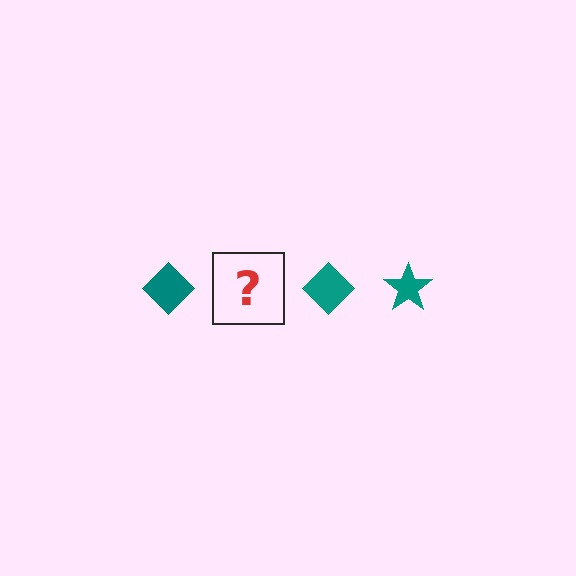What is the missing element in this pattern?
The missing element is a teal star.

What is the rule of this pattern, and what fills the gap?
The rule is that the pattern cycles through diamond, star shapes in teal. The gap should be filled with a teal star.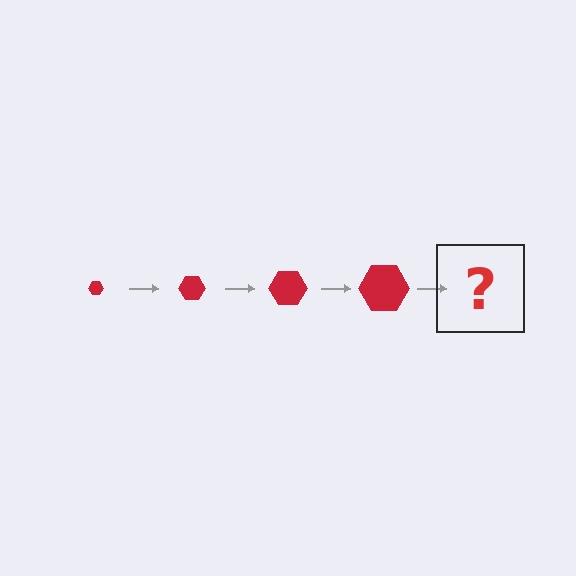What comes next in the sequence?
The next element should be a red hexagon, larger than the previous one.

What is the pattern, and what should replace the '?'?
The pattern is that the hexagon gets progressively larger each step. The '?' should be a red hexagon, larger than the previous one.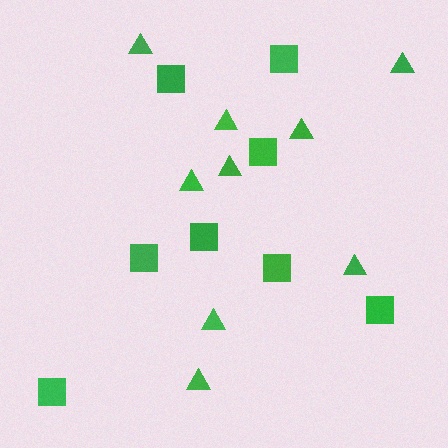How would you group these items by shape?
There are 2 groups: one group of squares (8) and one group of triangles (9).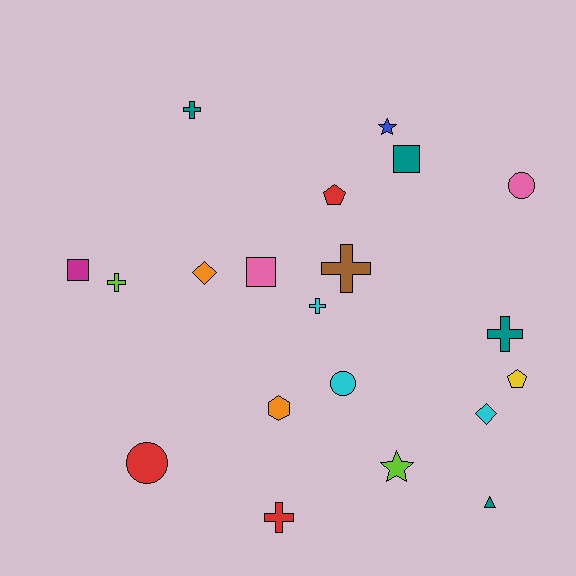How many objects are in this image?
There are 20 objects.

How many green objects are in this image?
There are no green objects.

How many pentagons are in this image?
There are 2 pentagons.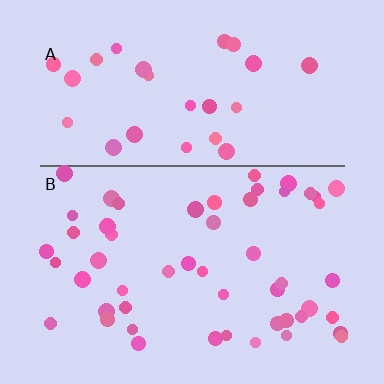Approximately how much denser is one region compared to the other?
Approximately 1.8× — region B over region A.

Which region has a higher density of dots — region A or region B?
B (the bottom).